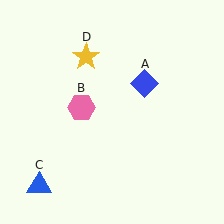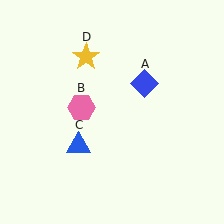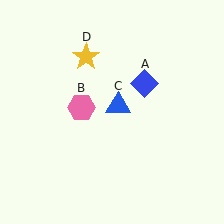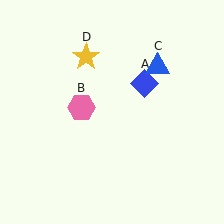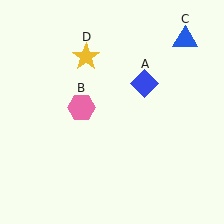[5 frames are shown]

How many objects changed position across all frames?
1 object changed position: blue triangle (object C).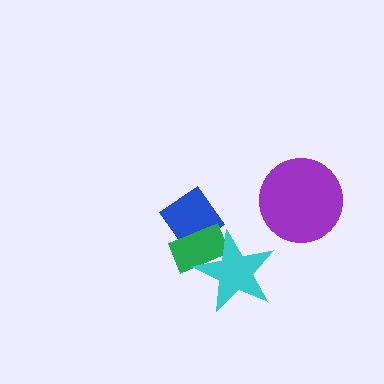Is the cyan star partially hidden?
No, no other shape covers it.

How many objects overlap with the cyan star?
2 objects overlap with the cyan star.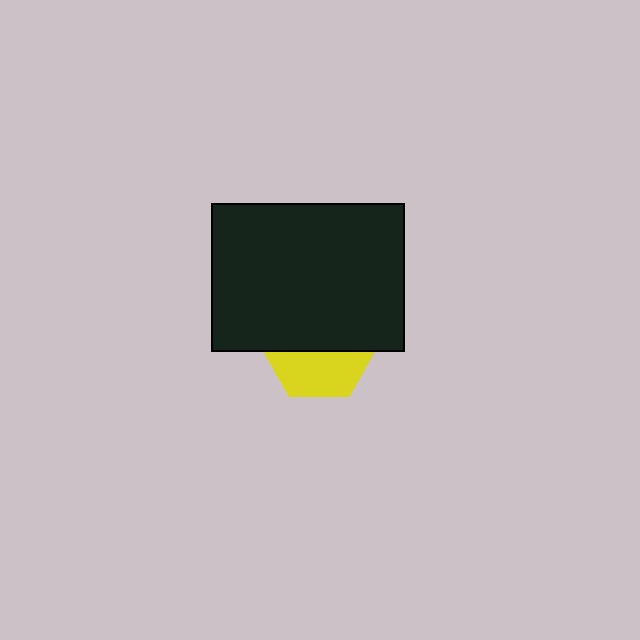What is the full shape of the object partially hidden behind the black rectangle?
The partially hidden object is a yellow hexagon.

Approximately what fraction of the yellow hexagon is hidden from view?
Roughly 57% of the yellow hexagon is hidden behind the black rectangle.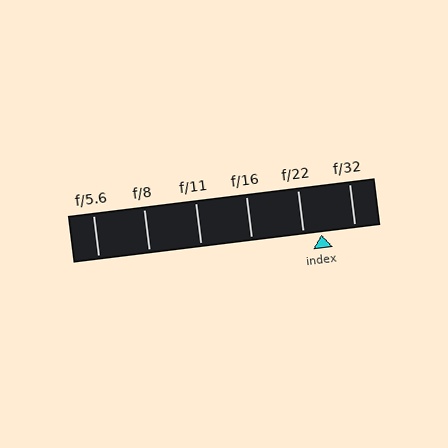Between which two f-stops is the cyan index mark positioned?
The index mark is between f/22 and f/32.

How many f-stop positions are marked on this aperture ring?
There are 6 f-stop positions marked.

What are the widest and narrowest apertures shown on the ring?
The widest aperture shown is f/5.6 and the narrowest is f/32.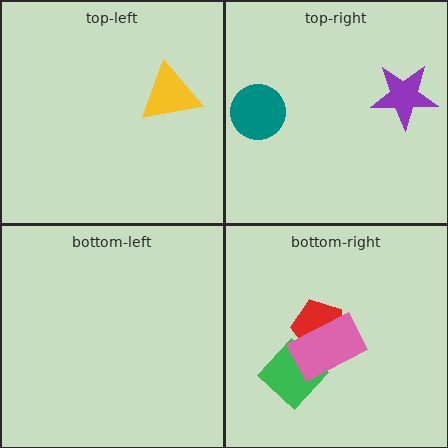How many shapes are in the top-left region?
1.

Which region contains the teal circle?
The top-right region.